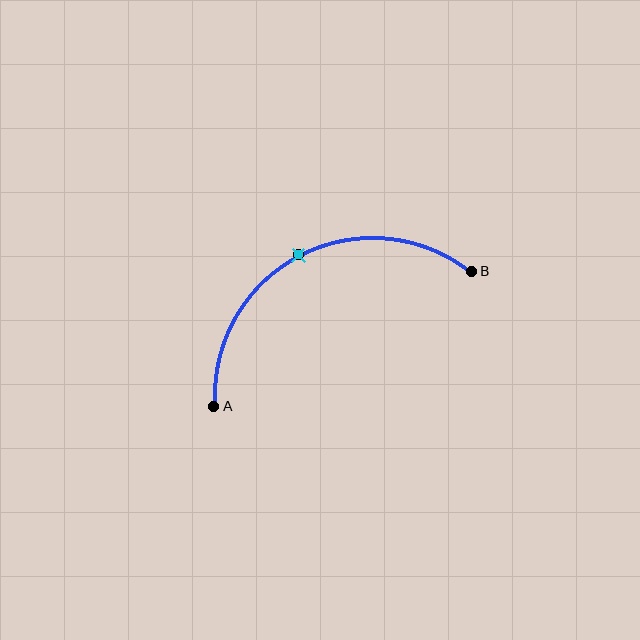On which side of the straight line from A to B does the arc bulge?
The arc bulges above the straight line connecting A and B.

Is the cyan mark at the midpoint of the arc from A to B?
Yes. The cyan mark lies on the arc at equal arc-length from both A and B — it is the arc midpoint.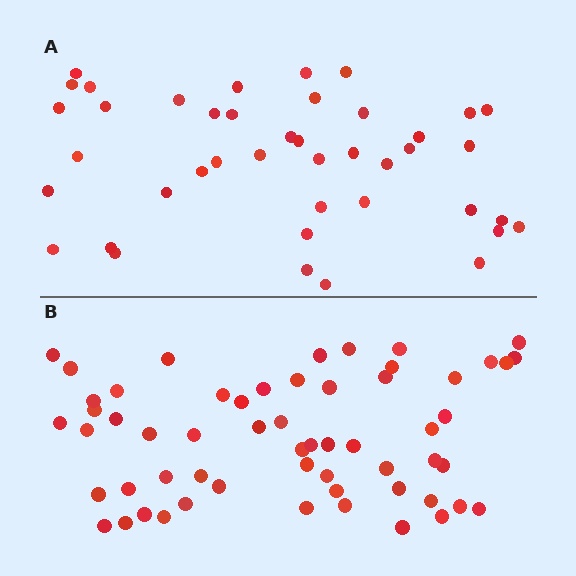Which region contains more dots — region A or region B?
Region B (the bottom region) has more dots.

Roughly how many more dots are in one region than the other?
Region B has approximately 15 more dots than region A.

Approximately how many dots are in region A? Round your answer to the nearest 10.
About 40 dots. (The exact count is 42, which rounds to 40.)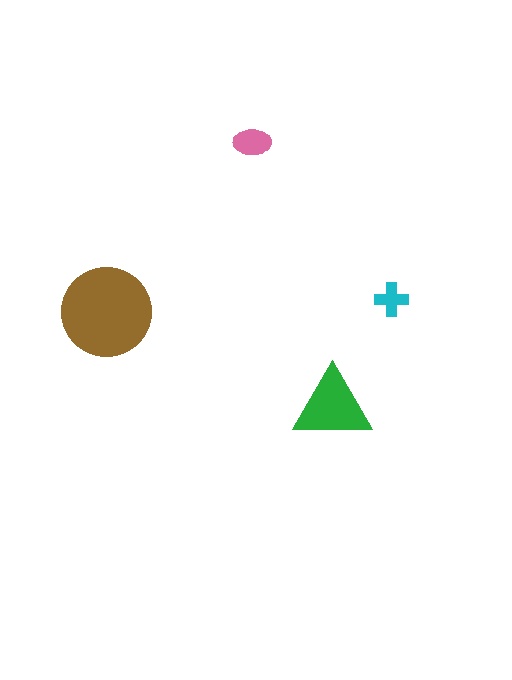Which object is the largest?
The brown circle.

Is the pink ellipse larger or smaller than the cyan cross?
Larger.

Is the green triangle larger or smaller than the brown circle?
Smaller.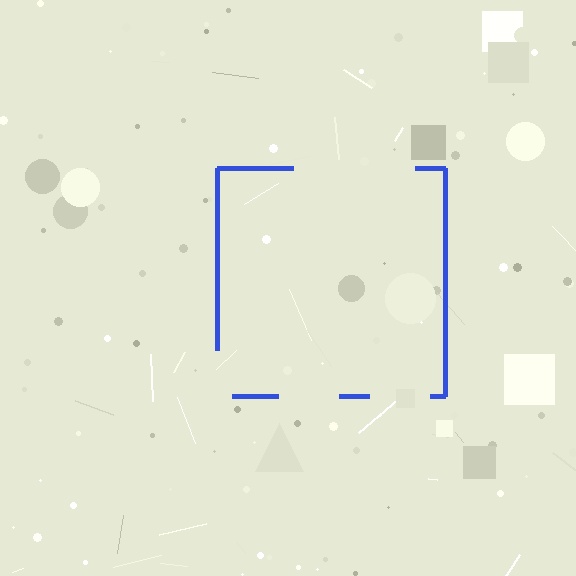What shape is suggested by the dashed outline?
The dashed outline suggests a square.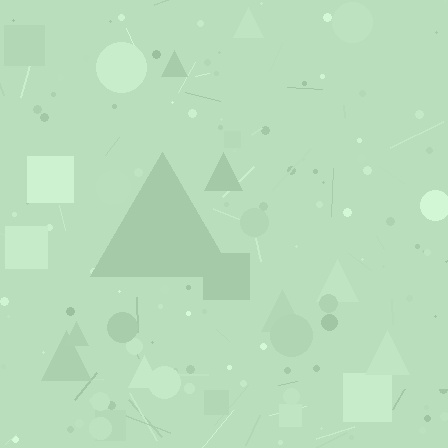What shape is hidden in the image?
A triangle is hidden in the image.